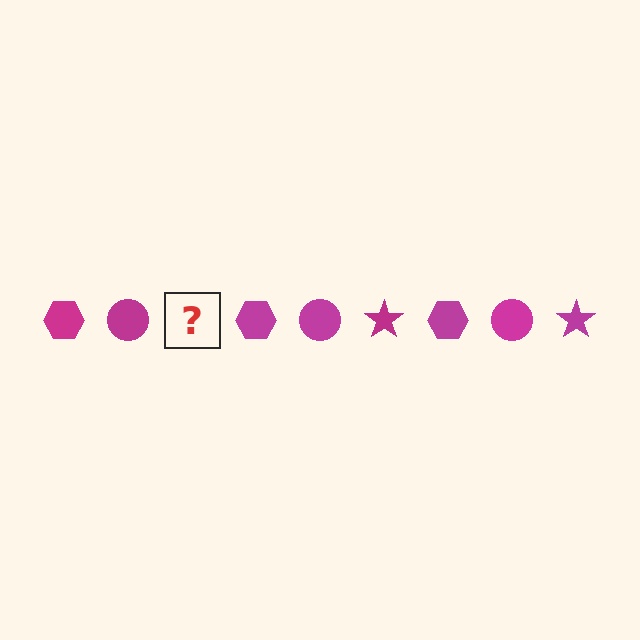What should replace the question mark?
The question mark should be replaced with a magenta star.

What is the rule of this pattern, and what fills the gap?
The rule is that the pattern cycles through hexagon, circle, star shapes in magenta. The gap should be filled with a magenta star.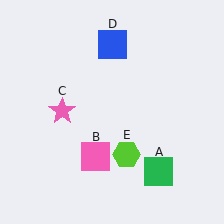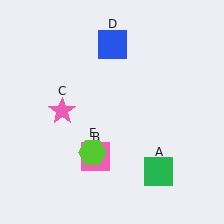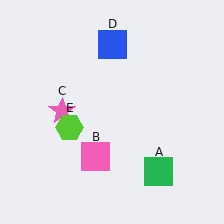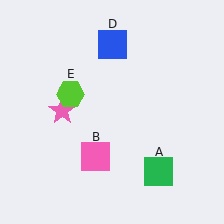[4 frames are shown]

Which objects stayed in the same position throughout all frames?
Green square (object A) and pink square (object B) and pink star (object C) and blue square (object D) remained stationary.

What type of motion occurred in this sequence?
The lime hexagon (object E) rotated clockwise around the center of the scene.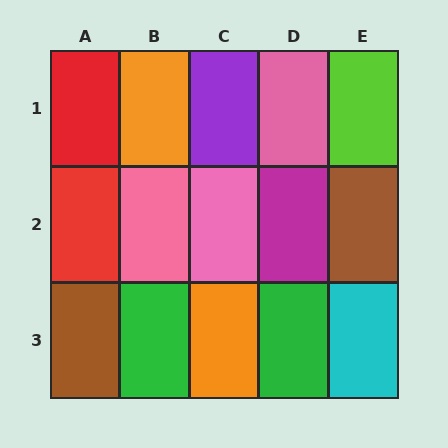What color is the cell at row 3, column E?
Cyan.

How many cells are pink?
3 cells are pink.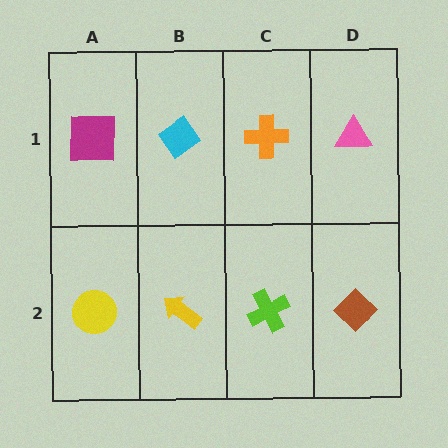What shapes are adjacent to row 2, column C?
An orange cross (row 1, column C), a yellow arrow (row 2, column B), a brown diamond (row 2, column D).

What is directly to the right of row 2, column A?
A yellow arrow.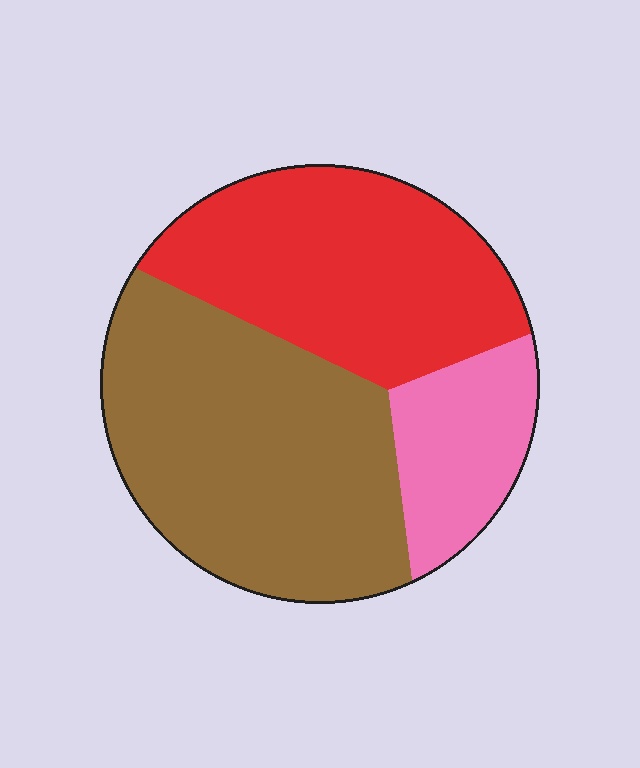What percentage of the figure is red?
Red covers roughly 35% of the figure.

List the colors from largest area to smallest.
From largest to smallest: brown, red, pink.